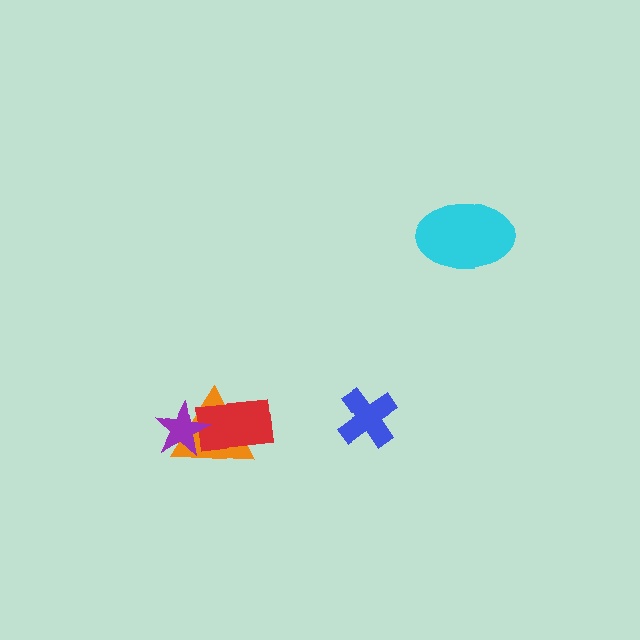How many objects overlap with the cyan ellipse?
0 objects overlap with the cyan ellipse.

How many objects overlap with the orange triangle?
2 objects overlap with the orange triangle.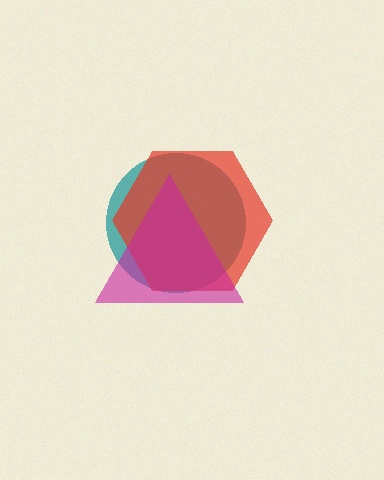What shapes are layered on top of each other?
The layered shapes are: a teal circle, a red hexagon, a magenta triangle.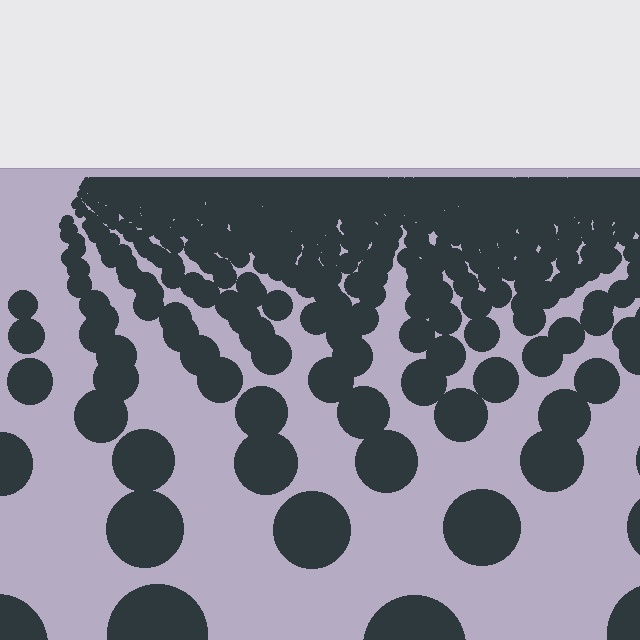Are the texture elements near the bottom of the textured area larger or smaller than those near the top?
Larger. Near the bottom, elements are closer to the viewer and appear at a bigger on-screen size.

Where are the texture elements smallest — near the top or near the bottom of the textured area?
Near the top.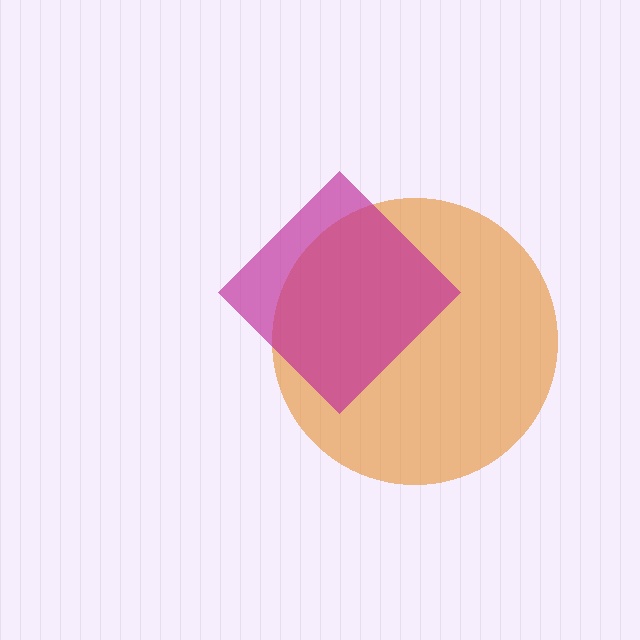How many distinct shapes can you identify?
There are 2 distinct shapes: an orange circle, a magenta diamond.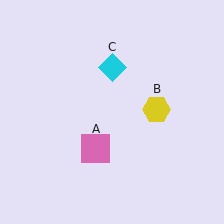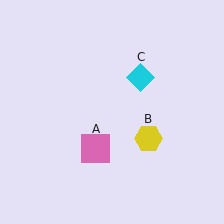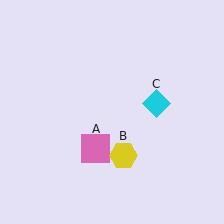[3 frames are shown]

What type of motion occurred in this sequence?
The yellow hexagon (object B), cyan diamond (object C) rotated clockwise around the center of the scene.